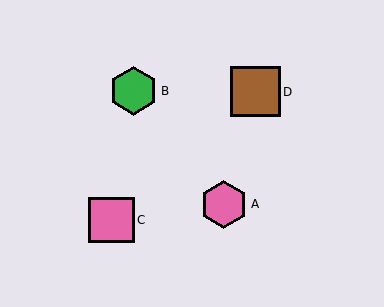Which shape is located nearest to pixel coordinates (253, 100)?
The brown square (labeled D) at (255, 92) is nearest to that location.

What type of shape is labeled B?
Shape B is a green hexagon.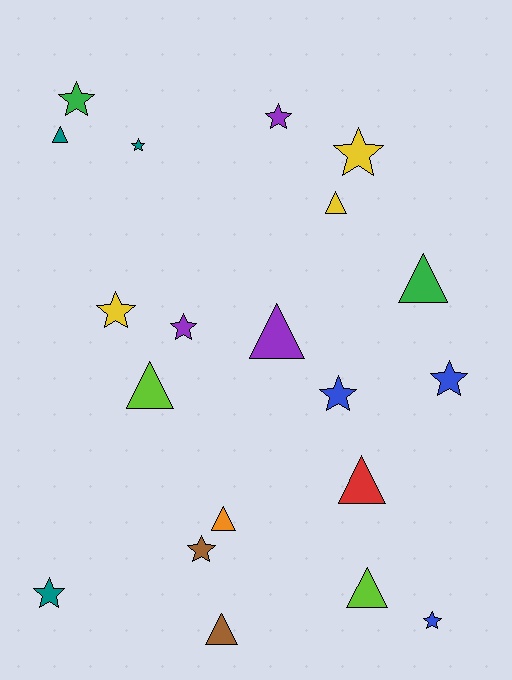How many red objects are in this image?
There is 1 red object.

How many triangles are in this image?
There are 9 triangles.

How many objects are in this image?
There are 20 objects.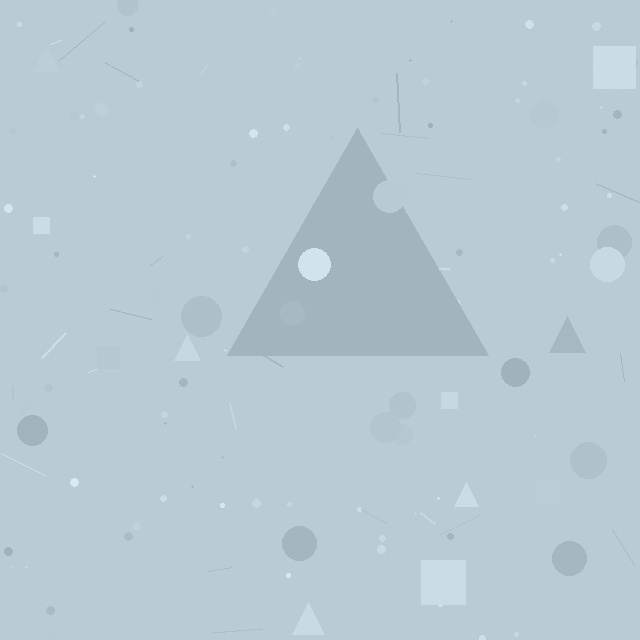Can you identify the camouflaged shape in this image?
The camouflaged shape is a triangle.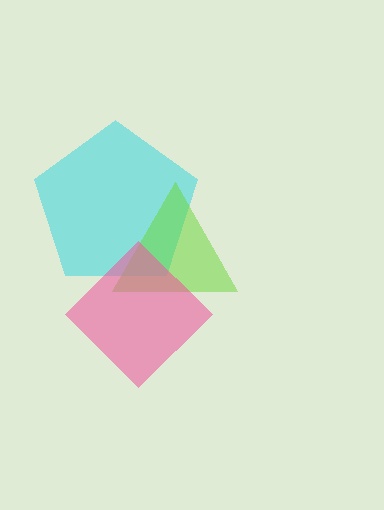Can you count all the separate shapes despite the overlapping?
Yes, there are 3 separate shapes.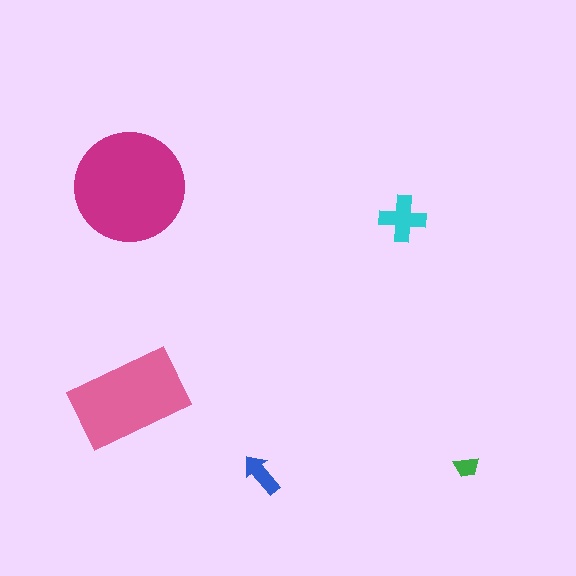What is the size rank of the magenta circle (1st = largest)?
1st.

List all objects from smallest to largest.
The green trapezoid, the blue arrow, the cyan cross, the pink rectangle, the magenta circle.